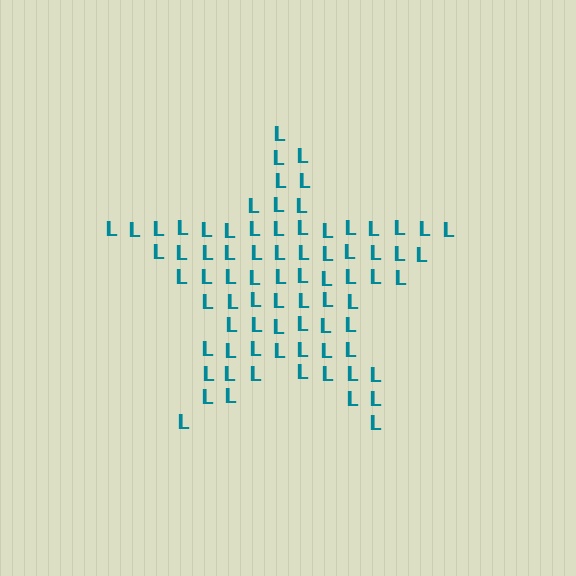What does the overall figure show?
The overall figure shows a star.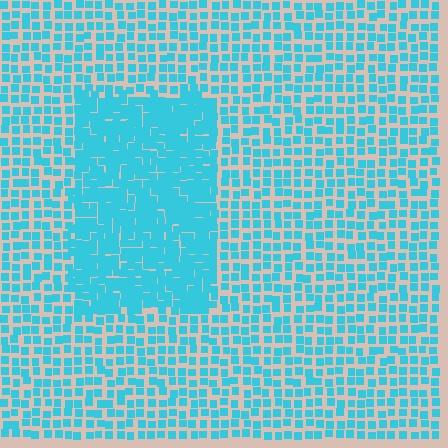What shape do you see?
I see a rectangle.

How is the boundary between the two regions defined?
The boundary is defined by a change in element density (approximately 1.9x ratio). All elements are the same color, size, and shape.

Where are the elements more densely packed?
The elements are more densely packed inside the rectangle boundary.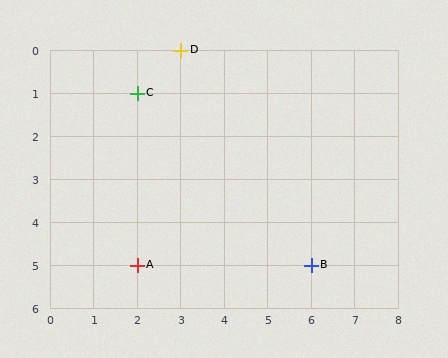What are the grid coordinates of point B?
Point B is at grid coordinates (6, 5).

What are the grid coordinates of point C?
Point C is at grid coordinates (2, 1).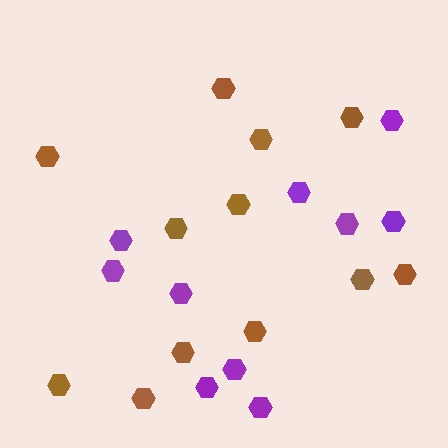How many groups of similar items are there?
There are 2 groups: one group of brown hexagons (12) and one group of purple hexagons (10).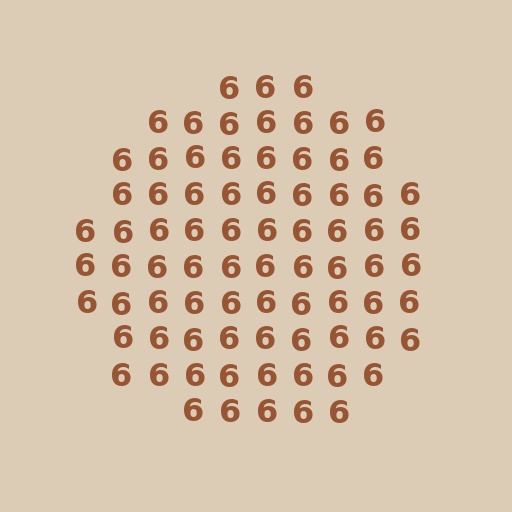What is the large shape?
The large shape is a circle.